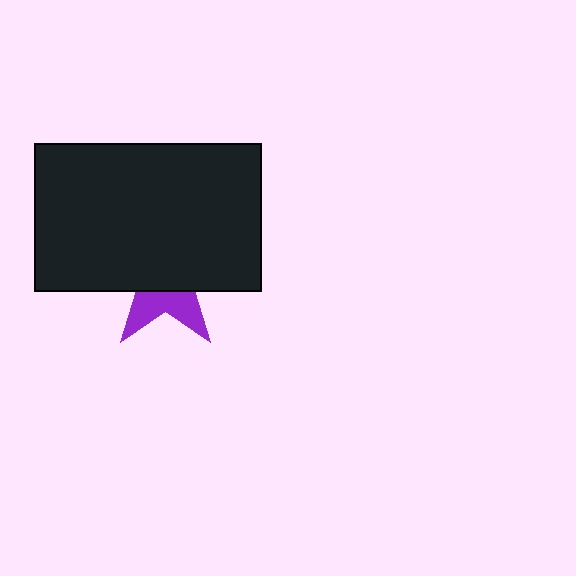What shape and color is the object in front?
The object in front is a black rectangle.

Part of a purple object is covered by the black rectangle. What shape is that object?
It is a star.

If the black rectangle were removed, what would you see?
You would see the complete purple star.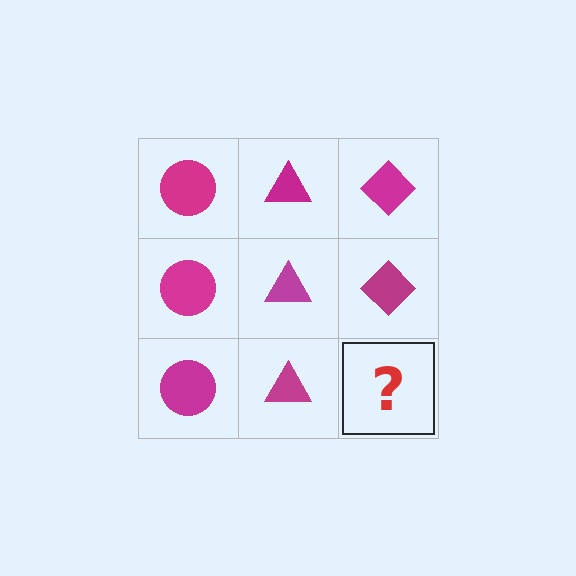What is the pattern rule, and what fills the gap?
The rule is that each column has a consistent shape. The gap should be filled with a magenta diamond.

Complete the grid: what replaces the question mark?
The question mark should be replaced with a magenta diamond.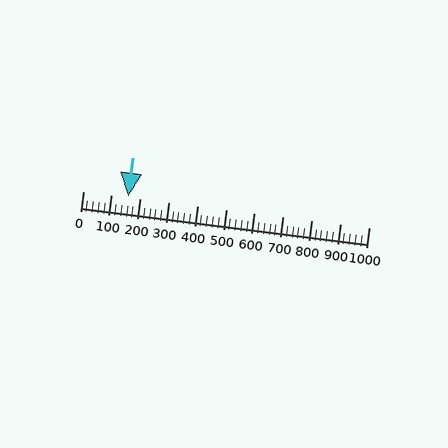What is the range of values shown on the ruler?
The ruler shows values from 0 to 1000.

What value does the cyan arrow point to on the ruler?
The cyan arrow points to approximately 158.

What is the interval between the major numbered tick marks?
The major tick marks are spaced 100 units apart.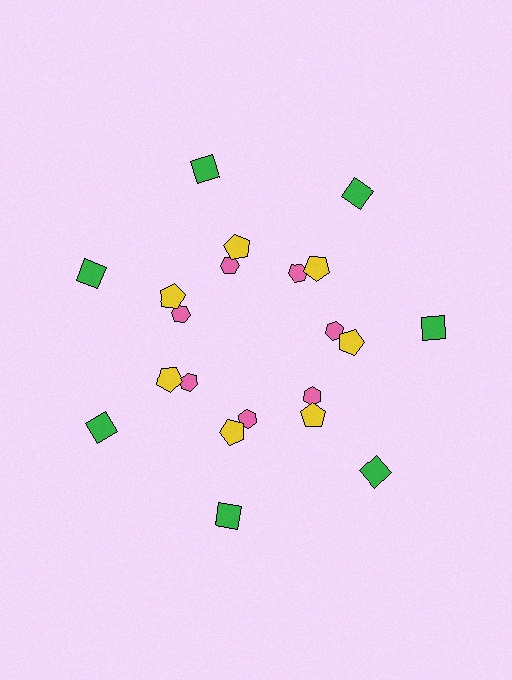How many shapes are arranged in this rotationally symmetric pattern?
There are 21 shapes, arranged in 7 groups of 3.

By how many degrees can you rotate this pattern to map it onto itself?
The pattern maps onto itself every 51 degrees of rotation.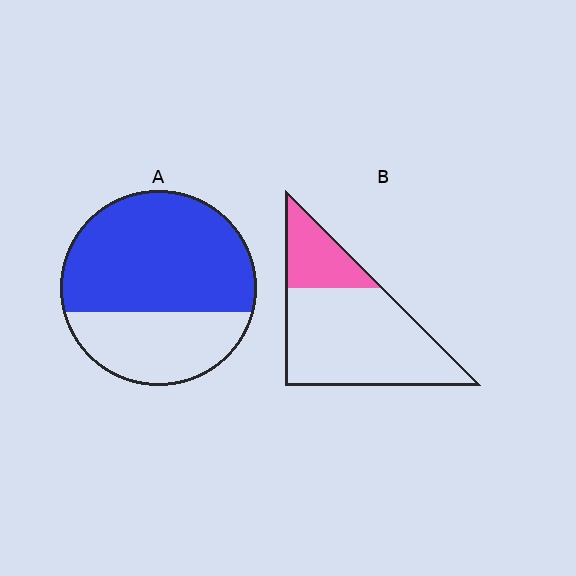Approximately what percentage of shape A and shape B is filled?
A is approximately 65% and B is approximately 25%.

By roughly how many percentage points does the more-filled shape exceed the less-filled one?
By roughly 40 percentage points (A over B).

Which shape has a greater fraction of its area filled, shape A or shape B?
Shape A.